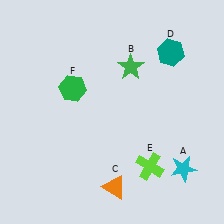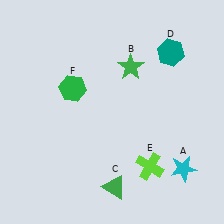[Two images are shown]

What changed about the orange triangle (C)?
In Image 1, C is orange. In Image 2, it changed to green.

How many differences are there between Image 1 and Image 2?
There is 1 difference between the two images.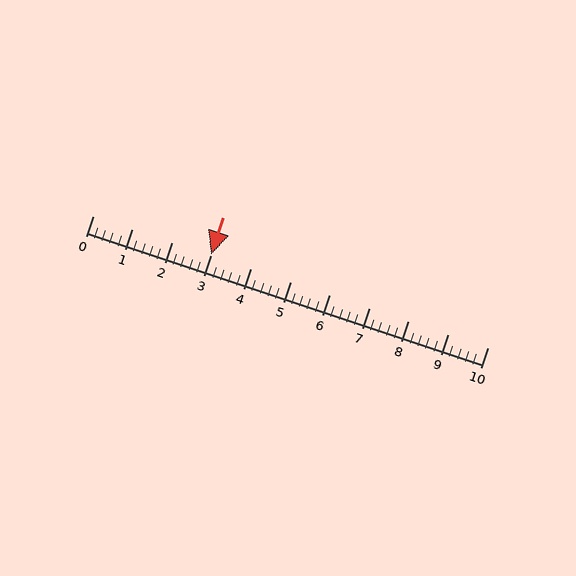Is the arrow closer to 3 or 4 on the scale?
The arrow is closer to 3.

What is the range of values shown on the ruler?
The ruler shows values from 0 to 10.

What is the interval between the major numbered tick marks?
The major tick marks are spaced 1 units apart.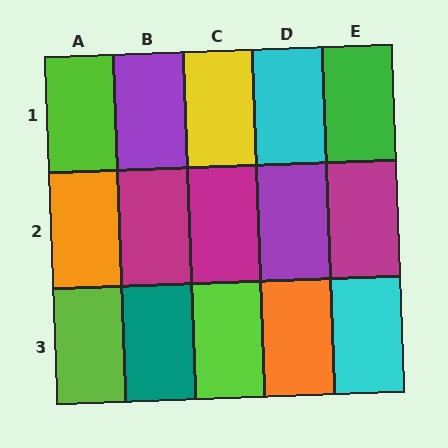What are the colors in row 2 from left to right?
Orange, magenta, magenta, purple, magenta.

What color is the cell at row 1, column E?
Green.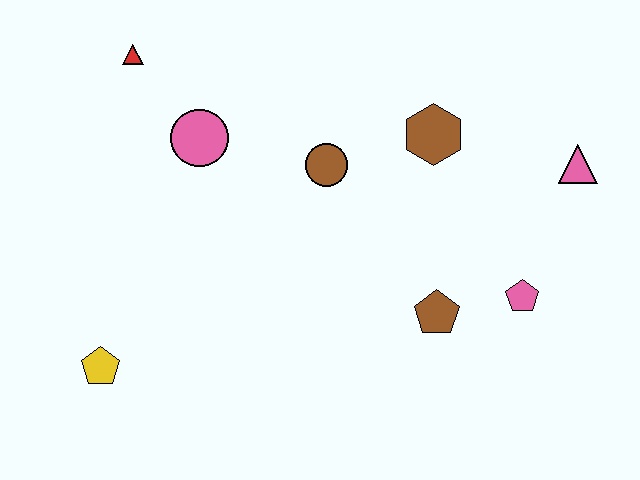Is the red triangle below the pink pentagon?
No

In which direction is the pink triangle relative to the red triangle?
The pink triangle is to the right of the red triangle.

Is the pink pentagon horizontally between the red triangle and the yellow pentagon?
No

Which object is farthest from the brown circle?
The yellow pentagon is farthest from the brown circle.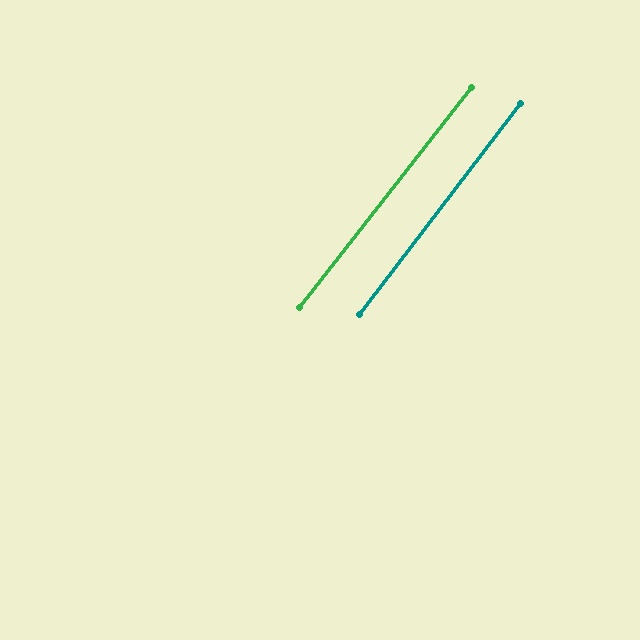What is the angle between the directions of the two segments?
Approximately 1 degree.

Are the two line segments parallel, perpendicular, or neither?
Parallel — their directions differ by only 0.8°.